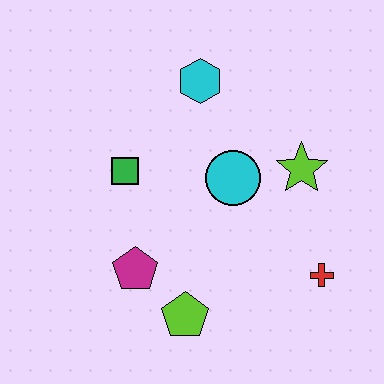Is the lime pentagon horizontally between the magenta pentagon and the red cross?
Yes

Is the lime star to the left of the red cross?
Yes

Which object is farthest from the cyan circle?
The lime pentagon is farthest from the cyan circle.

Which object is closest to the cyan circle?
The lime star is closest to the cyan circle.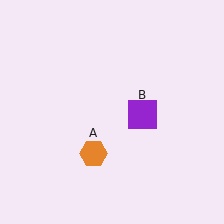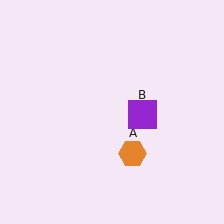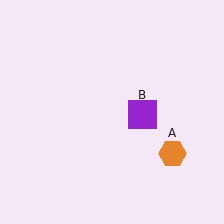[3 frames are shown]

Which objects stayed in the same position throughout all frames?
Purple square (object B) remained stationary.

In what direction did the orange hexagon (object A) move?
The orange hexagon (object A) moved right.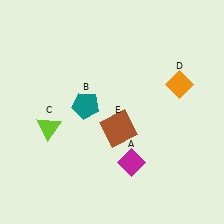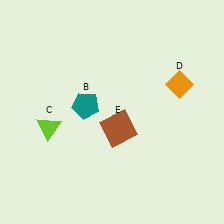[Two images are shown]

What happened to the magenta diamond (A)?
The magenta diamond (A) was removed in Image 2. It was in the bottom-right area of Image 1.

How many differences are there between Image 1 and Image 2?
There is 1 difference between the two images.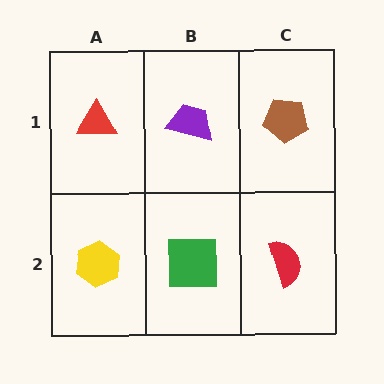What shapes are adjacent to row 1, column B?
A green square (row 2, column B), a red triangle (row 1, column A), a brown pentagon (row 1, column C).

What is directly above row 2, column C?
A brown pentagon.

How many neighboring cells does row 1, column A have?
2.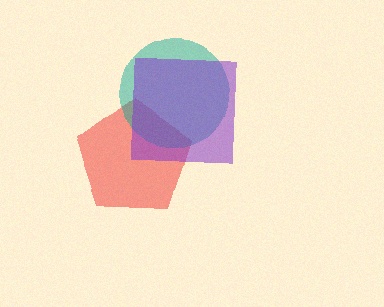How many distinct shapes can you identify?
There are 3 distinct shapes: a red pentagon, a teal circle, a purple square.